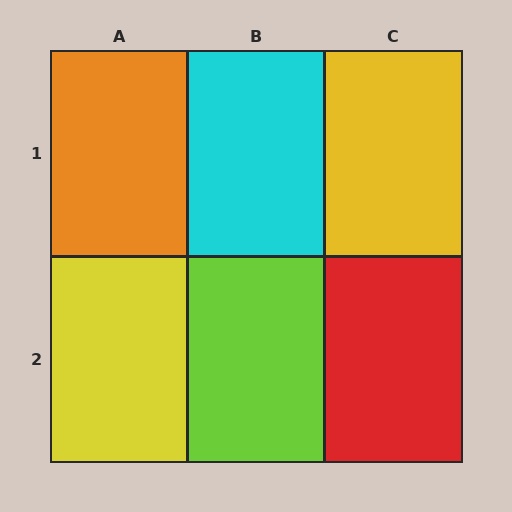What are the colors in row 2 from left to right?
Yellow, lime, red.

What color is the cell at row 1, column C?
Yellow.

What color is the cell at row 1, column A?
Orange.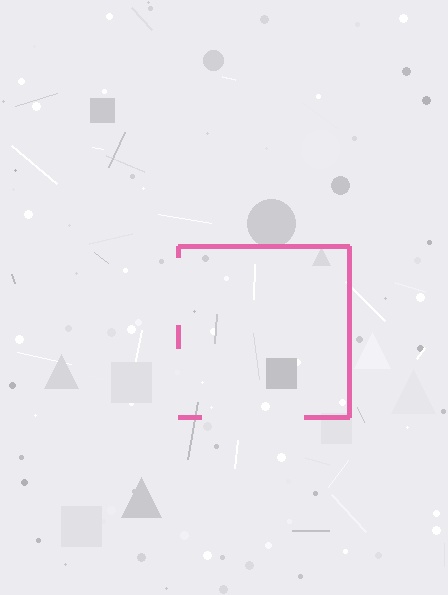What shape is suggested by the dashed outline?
The dashed outline suggests a square.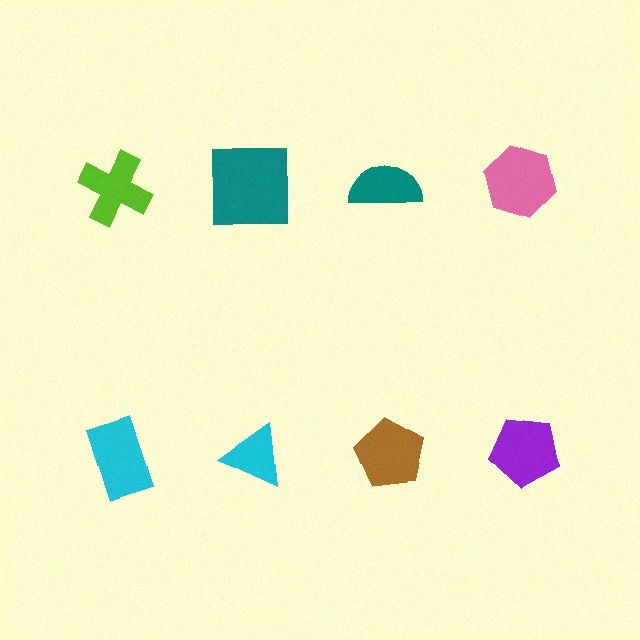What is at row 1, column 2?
A teal square.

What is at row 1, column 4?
A pink hexagon.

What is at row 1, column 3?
A teal semicircle.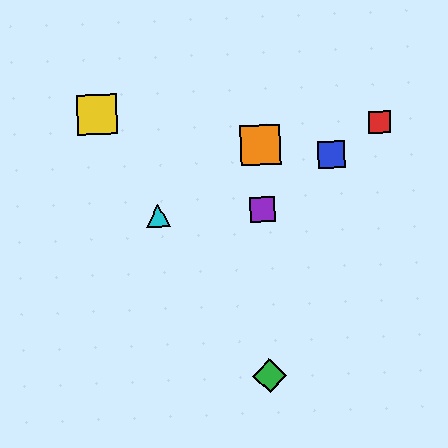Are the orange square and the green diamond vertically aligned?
Yes, both are at x≈260.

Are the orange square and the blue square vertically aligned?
No, the orange square is at x≈260 and the blue square is at x≈331.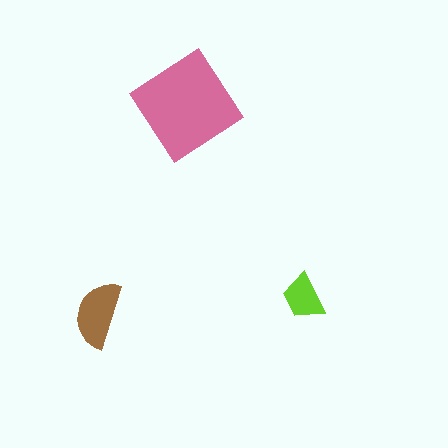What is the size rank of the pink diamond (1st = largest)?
1st.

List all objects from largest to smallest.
The pink diamond, the brown semicircle, the lime trapezoid.